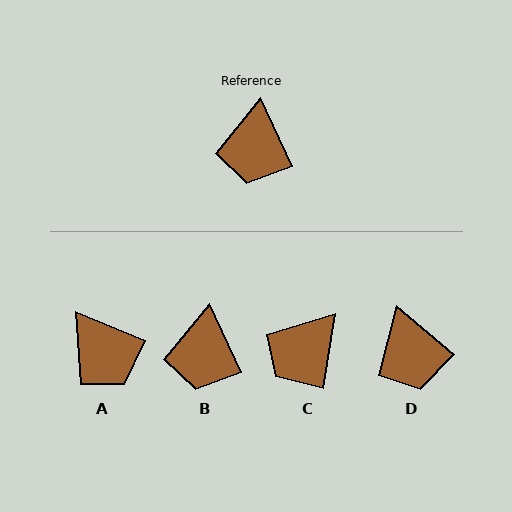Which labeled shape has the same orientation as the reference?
B.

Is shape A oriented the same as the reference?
No, it is off by about 43 degrees.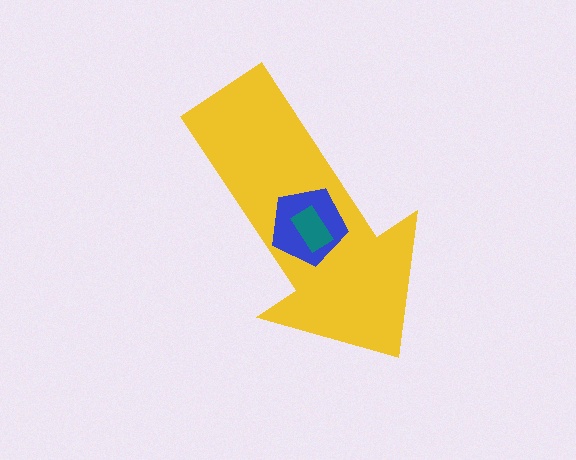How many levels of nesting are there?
3.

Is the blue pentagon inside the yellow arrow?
Yes.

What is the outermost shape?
The yellow arrow.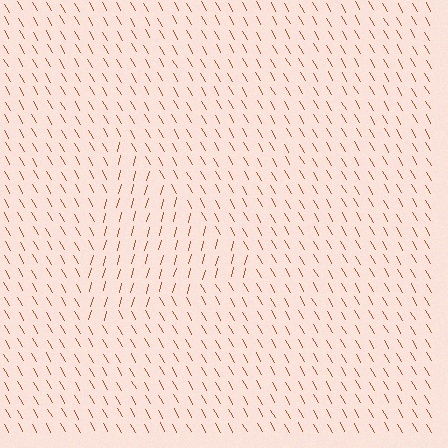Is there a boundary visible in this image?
Yes, there is a texture boundary formed by a change in line orientation.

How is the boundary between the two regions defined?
The boundary is defined purely by a change in line orientation (approximately 45 degrees difference). All lines are the same color and thickness.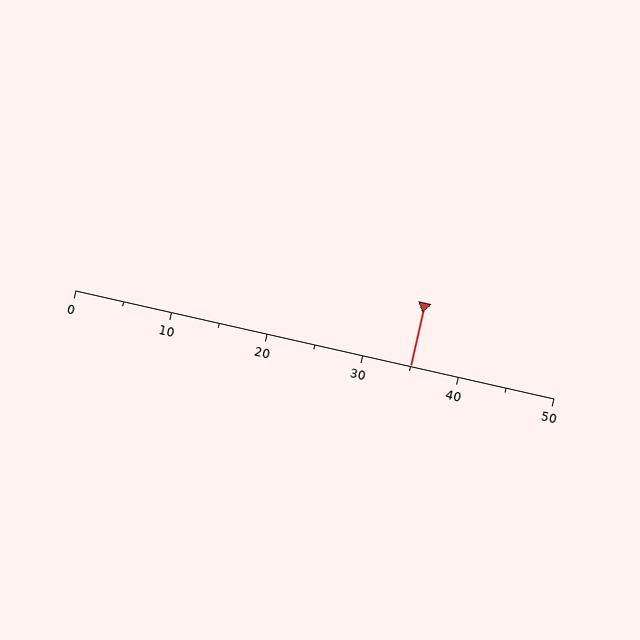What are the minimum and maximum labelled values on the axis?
The axis runs from 0 to 50.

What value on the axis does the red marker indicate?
The marker indicates approximately 35.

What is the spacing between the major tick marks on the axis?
The major ticks are spaced 10 apart.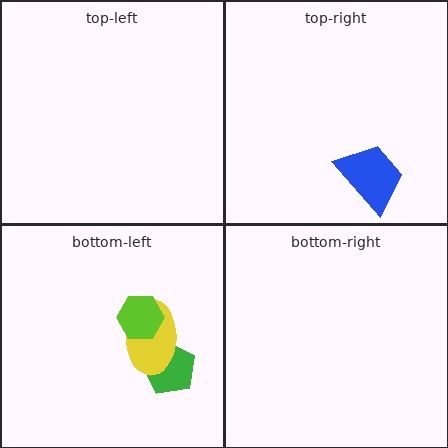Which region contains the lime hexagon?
The bottom-left region.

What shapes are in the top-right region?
The blue trapezoid.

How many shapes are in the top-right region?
1.